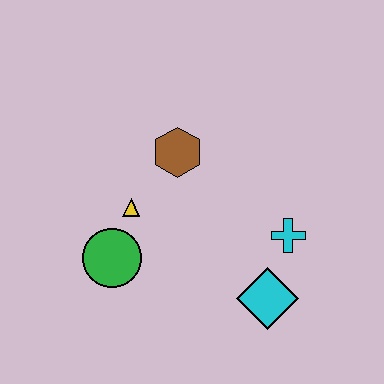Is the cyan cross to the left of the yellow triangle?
No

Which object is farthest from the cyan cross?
The green circle is farthest from the cyan cross.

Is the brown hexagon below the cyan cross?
No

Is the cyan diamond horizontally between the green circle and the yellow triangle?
No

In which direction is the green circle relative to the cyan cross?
The green circle is to the left of the cyan cross.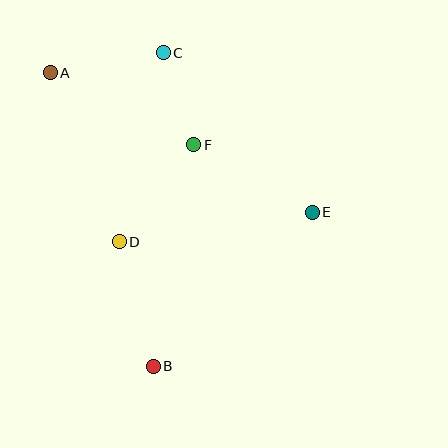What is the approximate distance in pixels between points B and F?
The distance between B and F is approximately 225 pixels.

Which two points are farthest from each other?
Points B and C are farthest from each other.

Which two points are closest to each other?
Points C and F are closest to each other.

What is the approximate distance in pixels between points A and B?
The distance between A and B is approximately 311 pixels.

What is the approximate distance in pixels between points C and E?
The distance between C and E is approximately 218 pixels.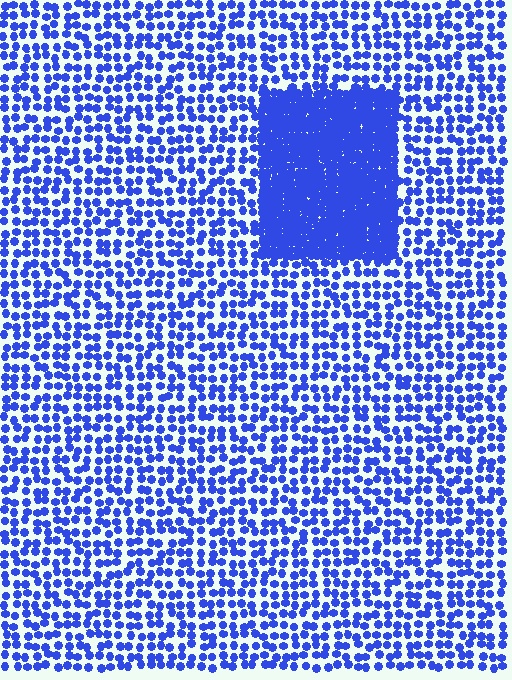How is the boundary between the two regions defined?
The boundary is defined by a change in element density (approximately 2.9x ratio). All elements are the same color, size, and shape.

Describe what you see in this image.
The image contains small blue elements arranged at two different densities. A rectangle-shaped region is visible where the elements are more densely packed than the surrounding area.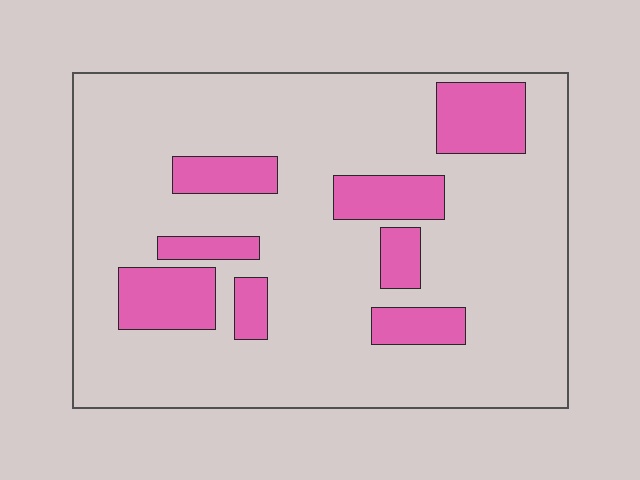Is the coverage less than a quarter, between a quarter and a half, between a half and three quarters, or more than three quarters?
Less than a quarter.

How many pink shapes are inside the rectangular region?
8.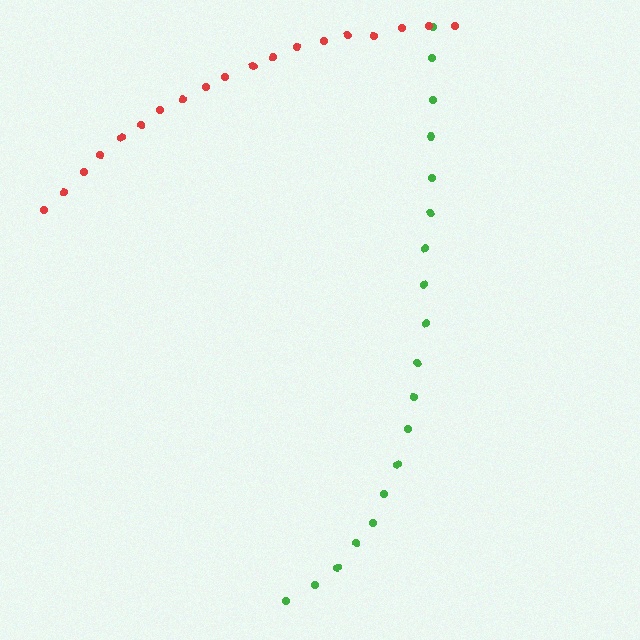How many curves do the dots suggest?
There are 2 distinct paths.